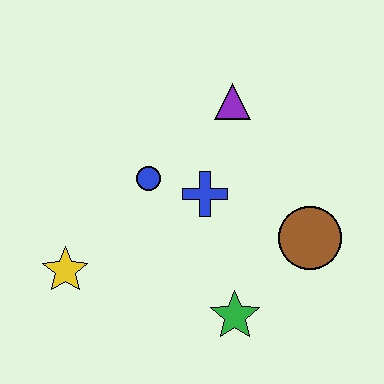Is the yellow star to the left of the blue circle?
Yes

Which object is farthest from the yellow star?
The brown circle is farthest from the yellow star.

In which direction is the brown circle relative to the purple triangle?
The brown circle is below the purple triangle.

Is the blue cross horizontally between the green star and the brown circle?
No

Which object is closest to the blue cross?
The blue circle is closest to the blue cross.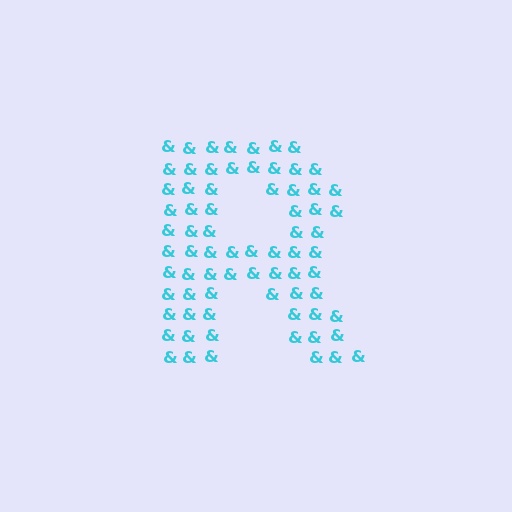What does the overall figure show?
The overall figure shows the letter R.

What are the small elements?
The small elements are ampersands.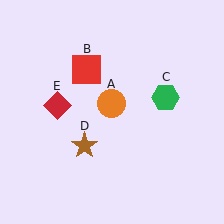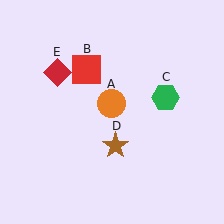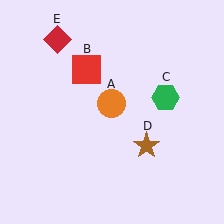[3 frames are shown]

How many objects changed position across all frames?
2 objects changed position: brown star (object D), red diamond (object E).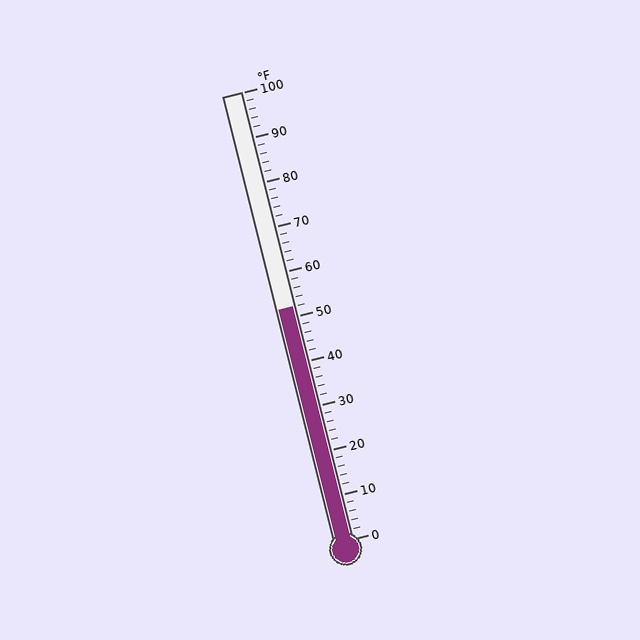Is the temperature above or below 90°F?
The temperature is below 90°F.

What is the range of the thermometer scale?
The thermometer scale ranges from 0°F to 100°F.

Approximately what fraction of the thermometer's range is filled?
The thermometer is filled to approximately 50% of its range.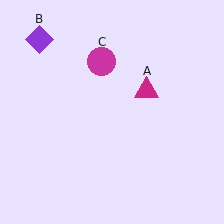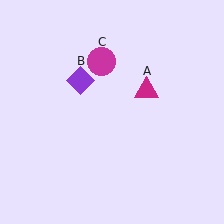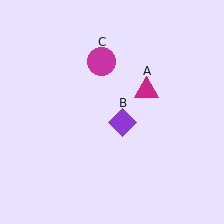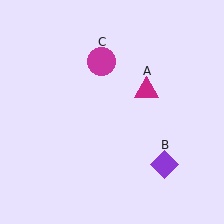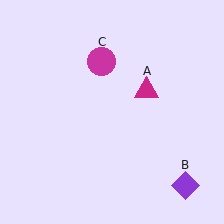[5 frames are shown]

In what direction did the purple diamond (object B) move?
The purple diamond (object B) moved down and to the right.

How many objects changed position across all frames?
1 object changed position: purple diamond (object B).